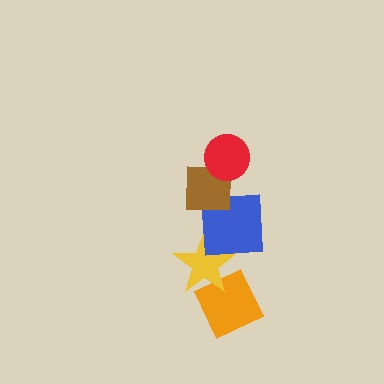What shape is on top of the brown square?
The red circle is on top of the brown square.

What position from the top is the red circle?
The red circle is 1st from the top.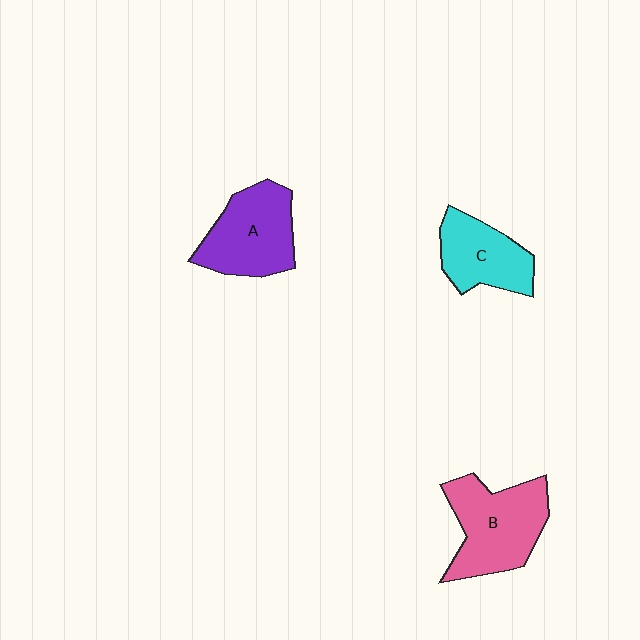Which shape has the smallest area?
Shape C (cyan).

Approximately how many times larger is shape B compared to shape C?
Approximately 1.4 times.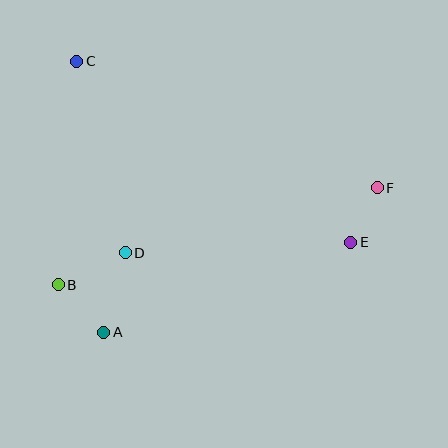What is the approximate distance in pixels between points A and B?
The distance between A and B is approximately 66 pixels.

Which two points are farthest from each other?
Points B and F are farthest from each other.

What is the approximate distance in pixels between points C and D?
The distance between C and D is approximately 197 pixels.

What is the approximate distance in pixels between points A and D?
The distance between A and D is approximately 83 pixels.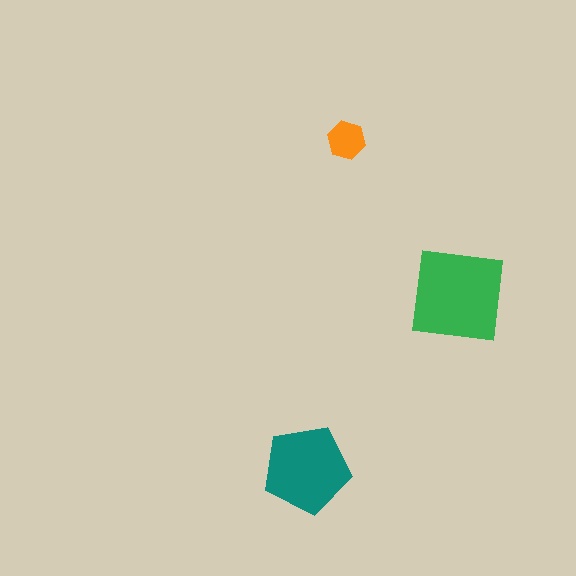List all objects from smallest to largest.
The orange hexagon, the teal pentagon, the green square.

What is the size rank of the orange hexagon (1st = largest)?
3rd.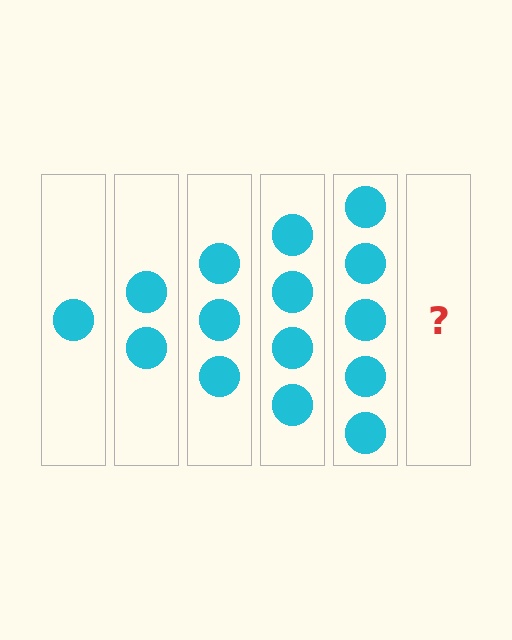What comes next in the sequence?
The next element should be 6 circles.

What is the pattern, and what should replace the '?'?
The pattern is that each step adds one more circle. The '?' should be 6 circles.